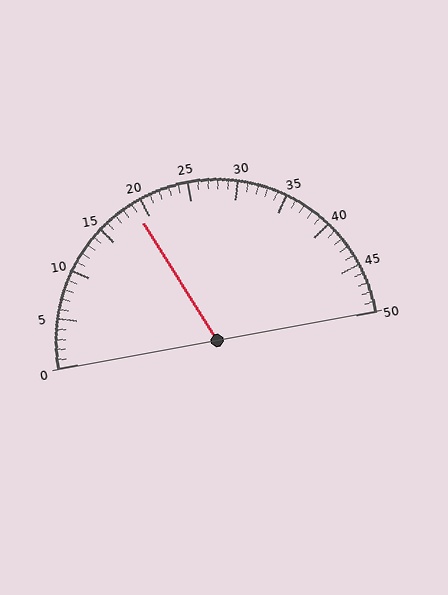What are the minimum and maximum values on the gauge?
The gauge ranges from 0 to 50.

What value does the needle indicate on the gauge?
The needle indicates approximately 19.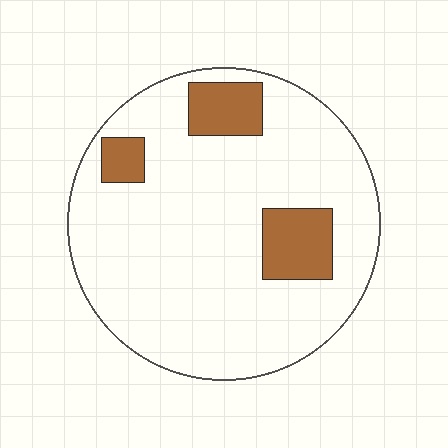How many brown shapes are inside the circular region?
3.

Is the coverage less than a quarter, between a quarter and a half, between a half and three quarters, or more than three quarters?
Less than a quarter.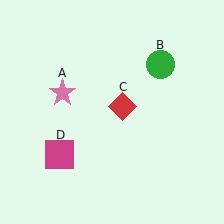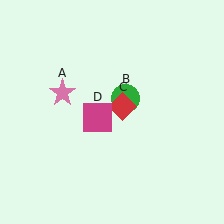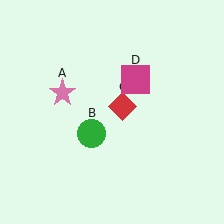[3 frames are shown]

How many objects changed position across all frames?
2 objects changed position: green circle (object B), magenta square (object D).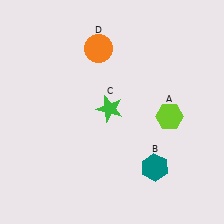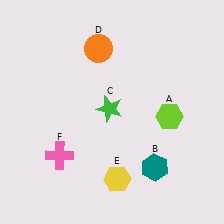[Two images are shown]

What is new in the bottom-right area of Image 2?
A yellow hexagon (E) was added in the bottom-right area of Image 2.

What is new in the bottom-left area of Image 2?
A pink cross (F) was added in the bottom-left area of Image 2.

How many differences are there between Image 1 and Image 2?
There are 2 differences between the two images.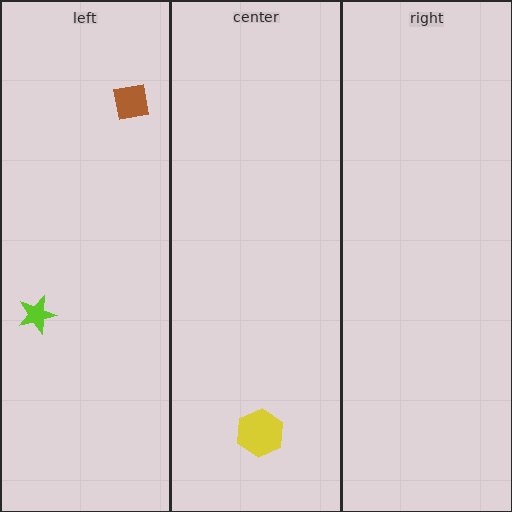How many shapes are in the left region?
2.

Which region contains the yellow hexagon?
The center region.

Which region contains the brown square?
The left region.